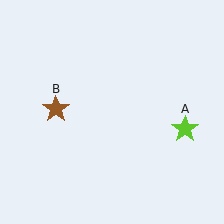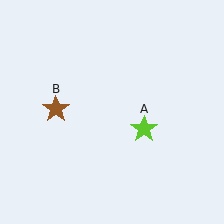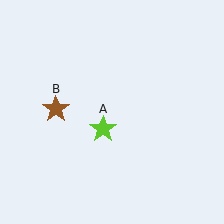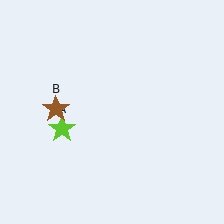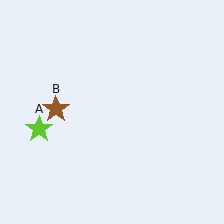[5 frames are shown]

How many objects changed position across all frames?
1 object changed position: lime star (object A).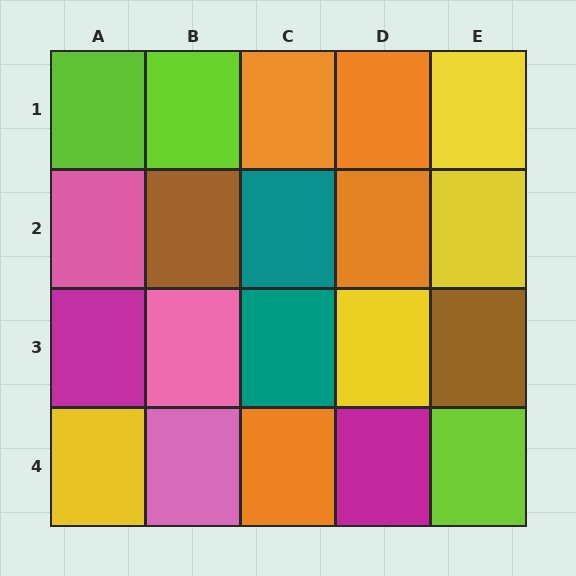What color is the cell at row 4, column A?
Yellow.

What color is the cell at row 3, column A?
Magenta.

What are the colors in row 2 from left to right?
Pink, brown, teal, orange, yellow.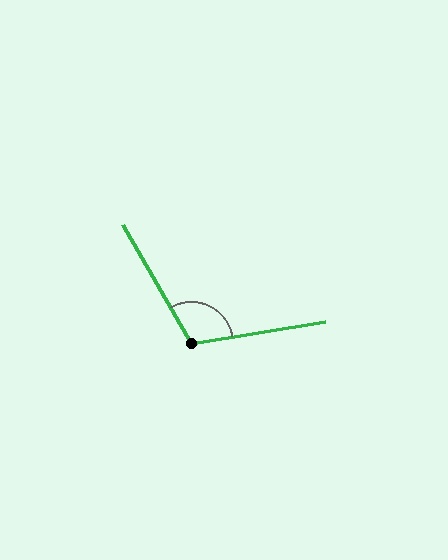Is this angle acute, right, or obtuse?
It is obtuse.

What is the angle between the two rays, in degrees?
Approximately 110 degrees.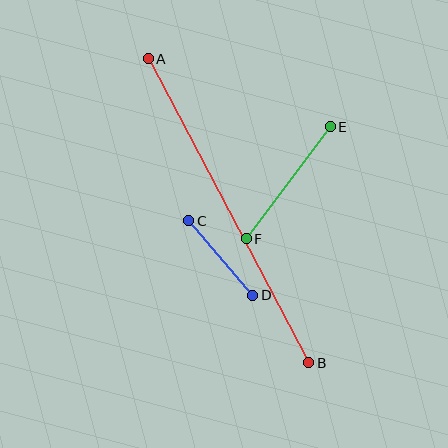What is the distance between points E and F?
The distance is approximately 140 pixels.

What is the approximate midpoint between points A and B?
The midpoint is at approximately (229, 211) pixels.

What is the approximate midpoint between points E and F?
The midpoint is at approximately (288, 183) pixels.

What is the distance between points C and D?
The distance is approximately 98 pixels.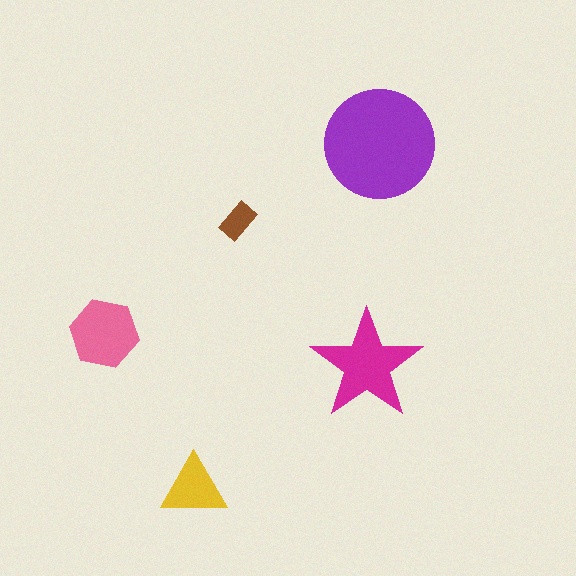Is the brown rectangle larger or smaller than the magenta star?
Smaller.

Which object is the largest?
The purple circle.